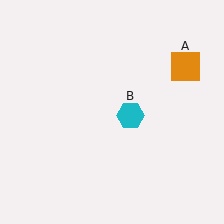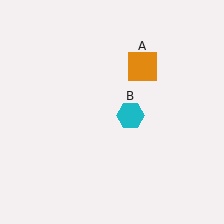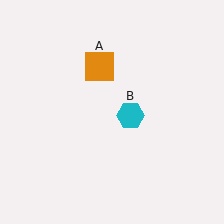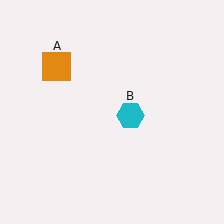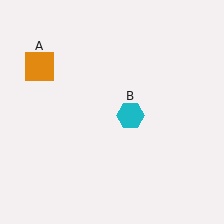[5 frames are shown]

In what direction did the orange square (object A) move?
The orange square (object A) moved left.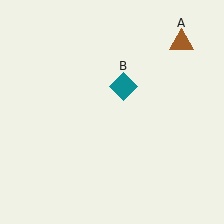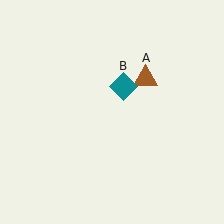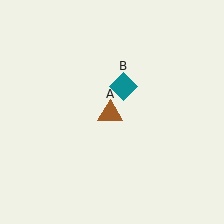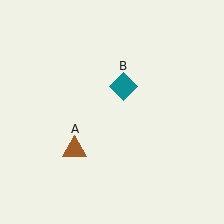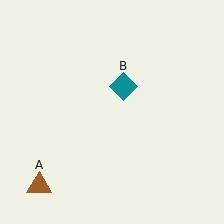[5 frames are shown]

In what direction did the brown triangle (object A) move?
The brown triangle (object A) moved down and to the left.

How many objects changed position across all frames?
1 object changed position: brown triangle (object A).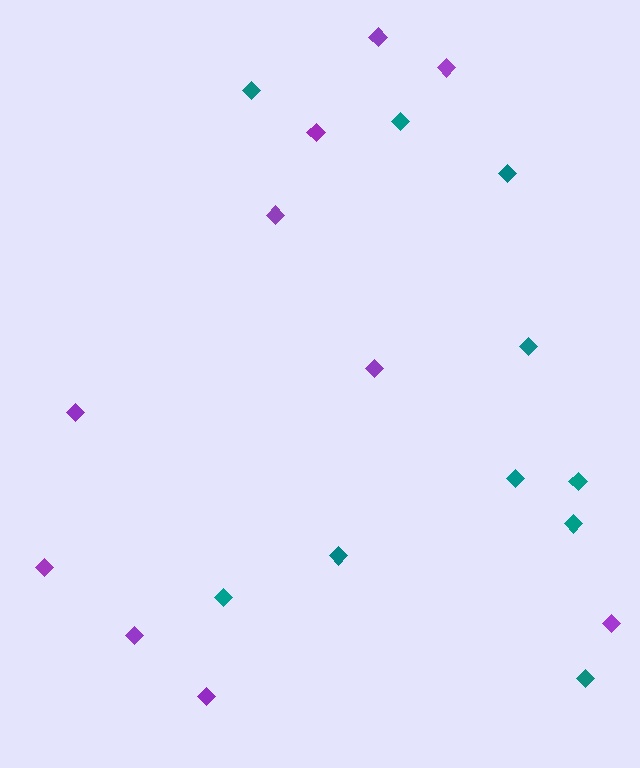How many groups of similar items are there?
There are 2 groups: one group of purple diamonds (10) and one group of teal diamonds (10).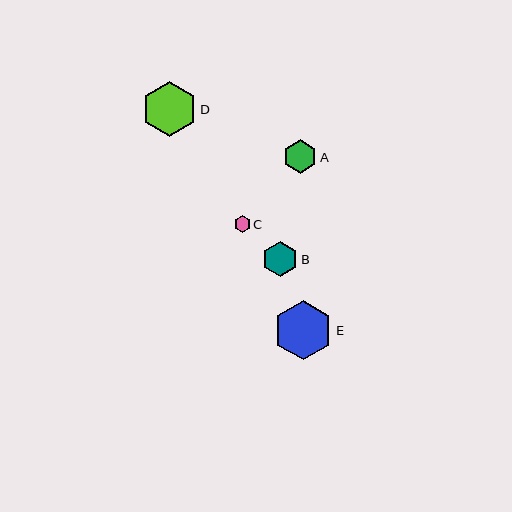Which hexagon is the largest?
Hexagon E is the largest with a size of approximately 59 pixels.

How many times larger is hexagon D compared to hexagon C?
Hexagon D is approximately 3.4 times the size of hexagon C.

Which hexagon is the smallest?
Hexagon C is the smallest with a size of approximately 16 pixels.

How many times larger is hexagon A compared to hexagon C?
Hexagon A is approximately 2.1 times the size of hexagon C.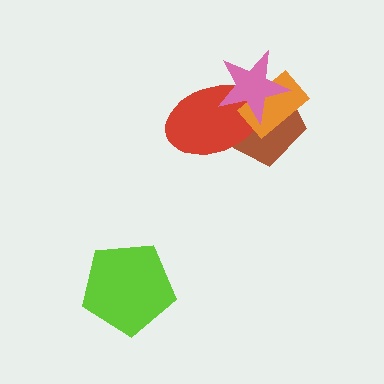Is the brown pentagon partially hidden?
Yes, it is partially covered by another shape.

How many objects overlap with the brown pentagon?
3 objects overlap with the brown pentagon.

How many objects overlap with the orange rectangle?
3 objects overlap with the orange rectangle.